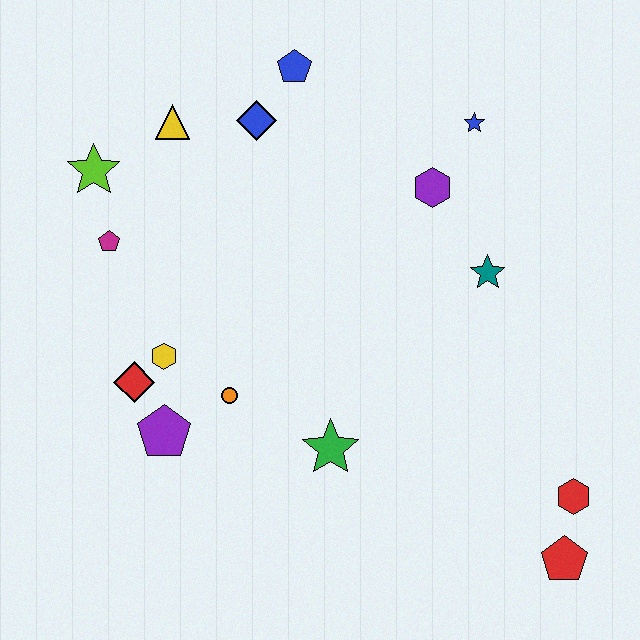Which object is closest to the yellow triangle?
The blue diamond is closest to the yellow triangle.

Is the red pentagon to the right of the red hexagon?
No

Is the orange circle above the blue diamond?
No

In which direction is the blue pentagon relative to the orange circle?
The blue pentagon is above the orange circle.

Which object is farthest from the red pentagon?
The lime star is farthest from the red pentagon.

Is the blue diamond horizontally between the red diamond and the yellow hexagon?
No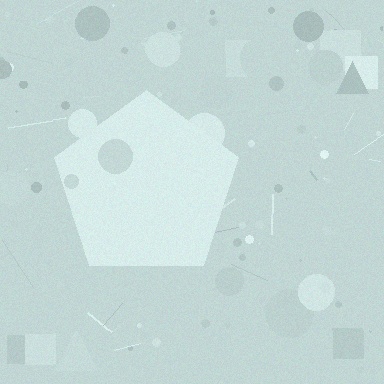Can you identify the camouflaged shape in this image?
The camouflaged shape is a pentagon.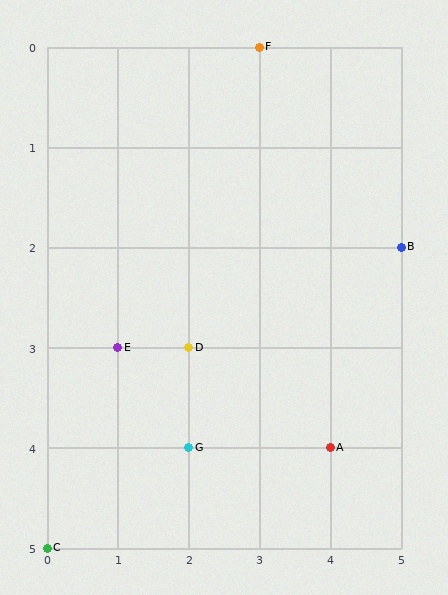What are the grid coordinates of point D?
Point D is at grid coordinates (2, 3).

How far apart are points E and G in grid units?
Points E and G are 1 column and 1 row apart (about 1.4 grid units diagonally).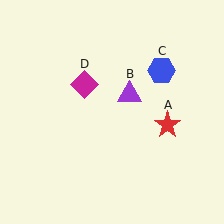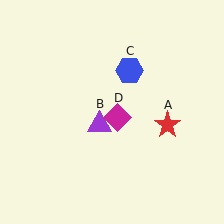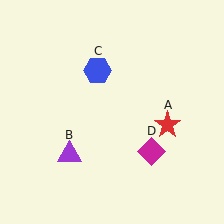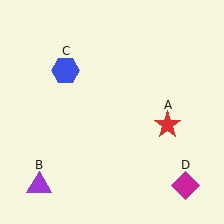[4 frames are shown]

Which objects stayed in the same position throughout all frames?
Red star (object A) remained stationary.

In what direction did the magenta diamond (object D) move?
The magenta diamond (object D) moved down and to the right.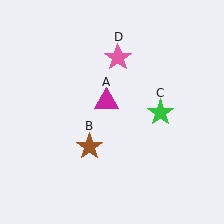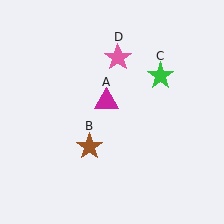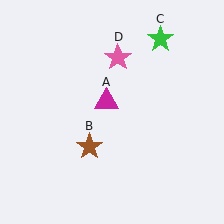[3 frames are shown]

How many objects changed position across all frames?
1 object changed position: green star (object C).